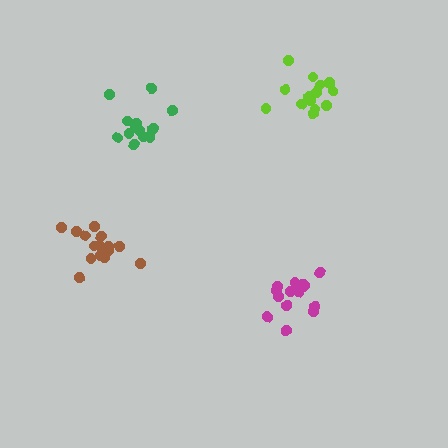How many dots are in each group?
Group 1: 15 dots, Group 2: 17 dots, Group 3: 14 dots, Group 4: 15 dots (61 total).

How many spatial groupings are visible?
There are 4 spatial groupings.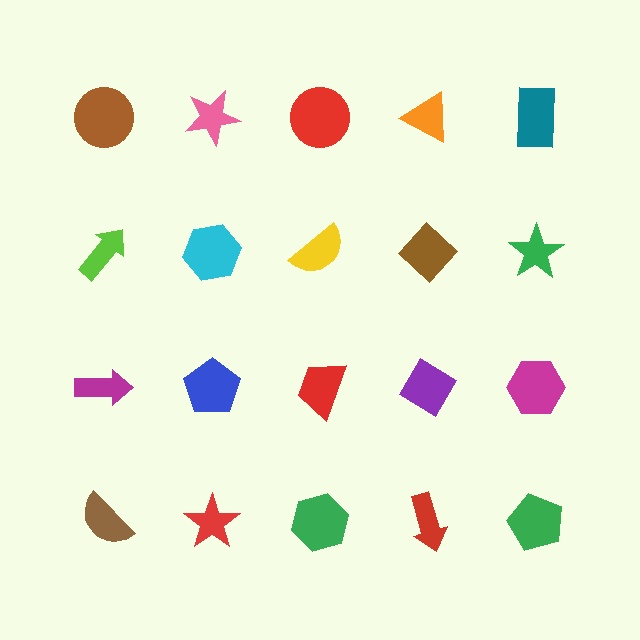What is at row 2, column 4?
A brown diamond.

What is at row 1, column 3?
A red circle.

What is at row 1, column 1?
A brown circle.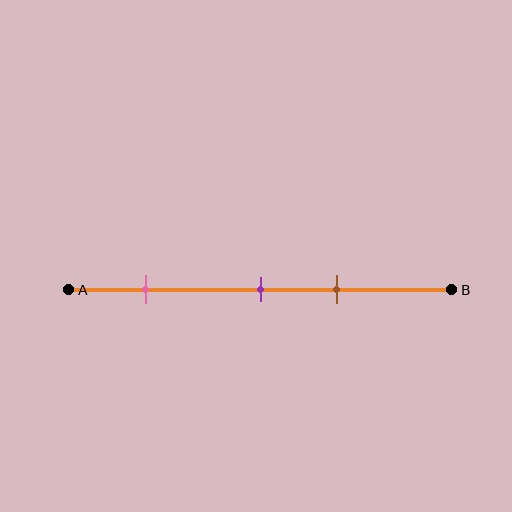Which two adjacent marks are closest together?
The purple and brown marks are the closest adjacent pair.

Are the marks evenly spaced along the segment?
No, the marks are not evenly spaced.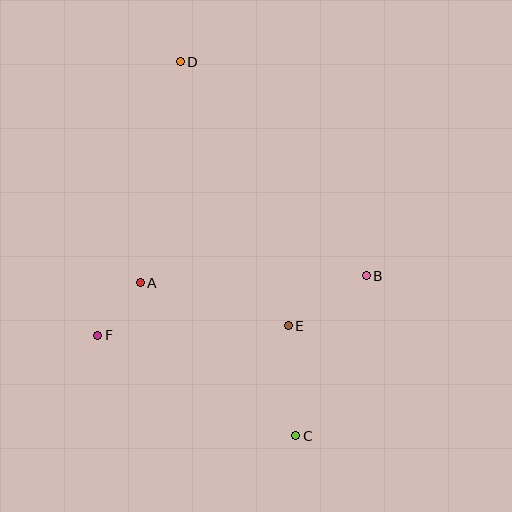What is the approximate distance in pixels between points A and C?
The distance between A and C is approximately 218 pixels.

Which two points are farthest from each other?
Points C and D are farthest from each other.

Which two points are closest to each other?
Points A and F are closest to each other.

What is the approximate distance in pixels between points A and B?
The distance between A and B is approximately 226 pixels.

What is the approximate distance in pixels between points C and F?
The distance between C and F is approximately 222 pixels.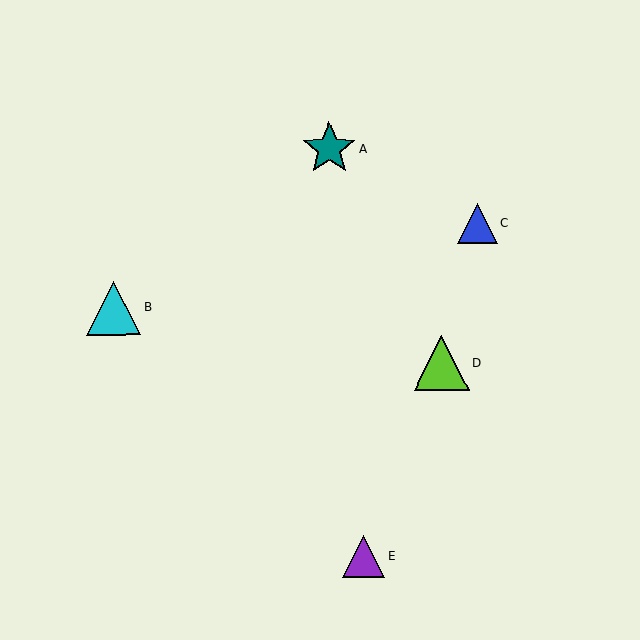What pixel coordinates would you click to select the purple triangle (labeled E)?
Click at (364, 556) to select the purple triangle E.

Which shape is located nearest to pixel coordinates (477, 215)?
The blue triangle (labeled C) at (478, 223) is nearest to that location.